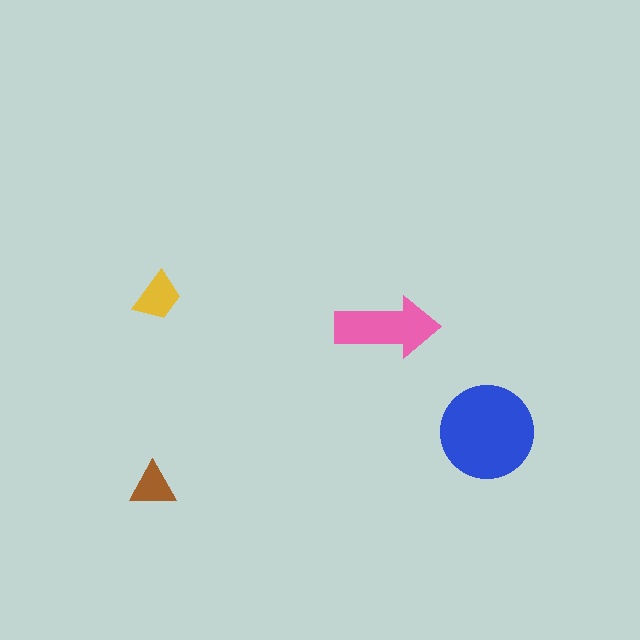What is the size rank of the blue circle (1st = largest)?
1st.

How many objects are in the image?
There are 4 objects in the image.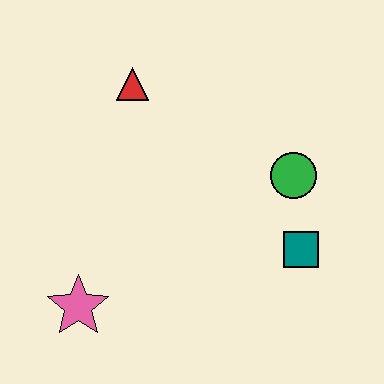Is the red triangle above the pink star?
Yes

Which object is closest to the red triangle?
The green circle is closest to the red triangle.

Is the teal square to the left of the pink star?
No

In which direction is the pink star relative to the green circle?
The pink star is to the left of the green circle.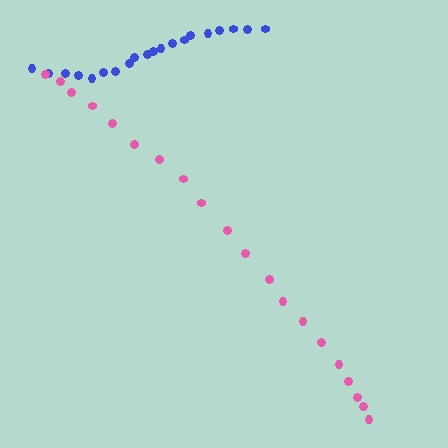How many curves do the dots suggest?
There are 2 distinct paths.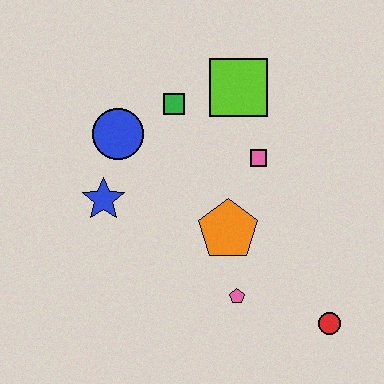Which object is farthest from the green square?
The red circle is farthest from the green square.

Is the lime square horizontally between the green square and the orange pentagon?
No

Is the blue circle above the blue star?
Yes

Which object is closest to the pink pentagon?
The orange pentagon is closest to the pink pentagon.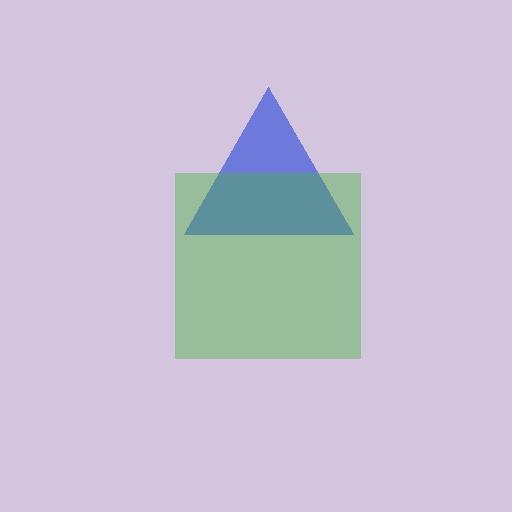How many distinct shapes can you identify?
There are 2 distinct shapes: a blue triangle, a green square.